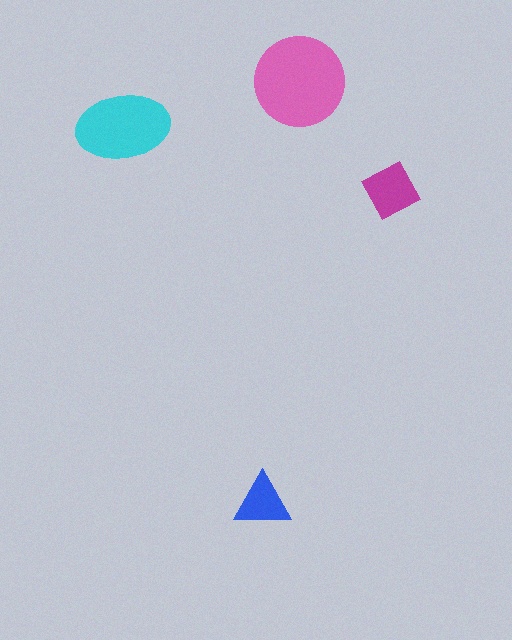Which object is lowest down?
The blue triangle is bottommost.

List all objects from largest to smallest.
The pink circle, the cyan ellipse, the magenta square, the blue triangle.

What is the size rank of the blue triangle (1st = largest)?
4th.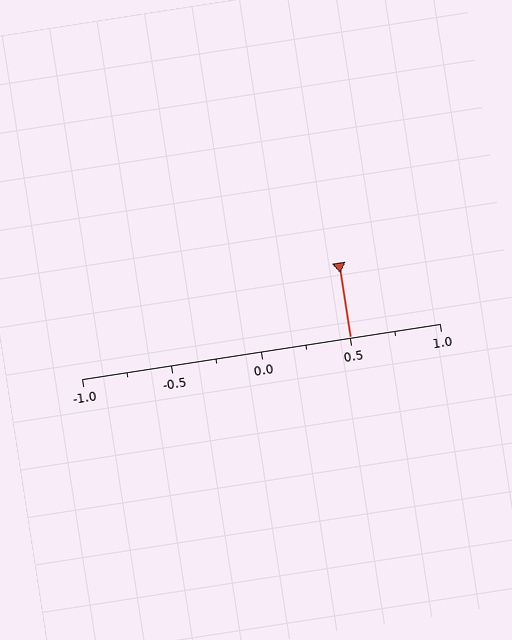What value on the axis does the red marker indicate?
The marker indicates approximately 0.5.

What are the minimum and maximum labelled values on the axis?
The axis runs from -1.0 to 1.0.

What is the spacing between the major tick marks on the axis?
The major ticks are spaced 0.5 apart.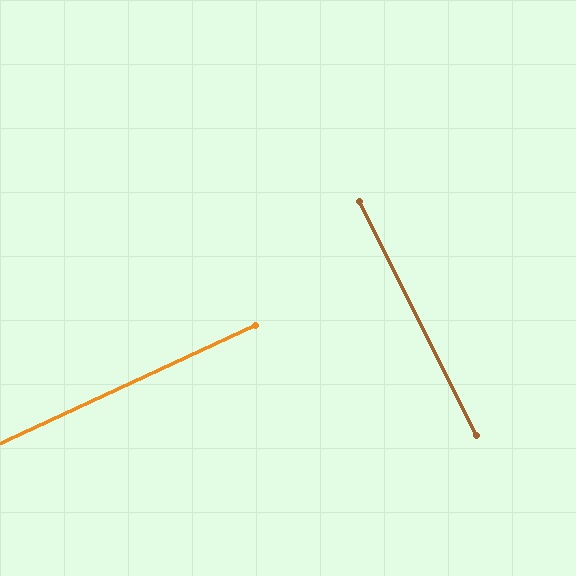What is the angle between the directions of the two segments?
Approximately 88 degrees.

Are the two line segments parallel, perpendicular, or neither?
Perpendicular — they meet at approximately 88°.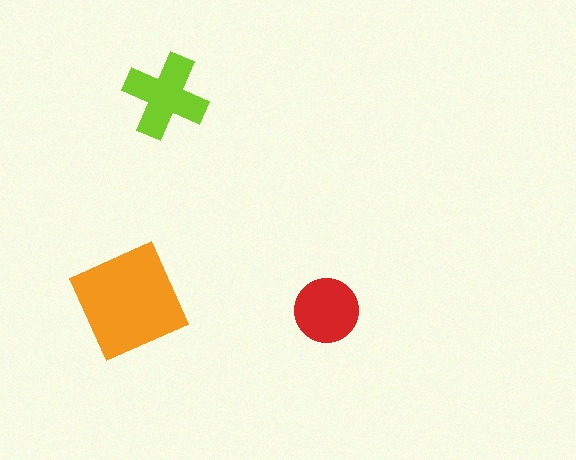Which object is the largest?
The orange square.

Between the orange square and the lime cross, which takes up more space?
The orange square.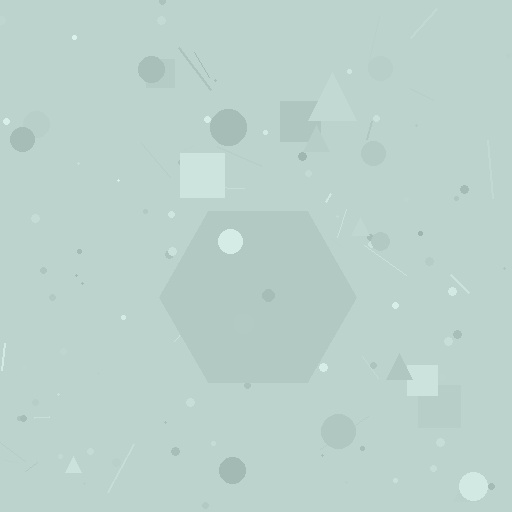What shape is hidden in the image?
A hexagon is hidden in the image.